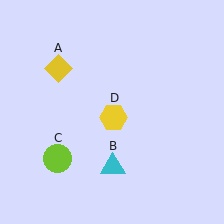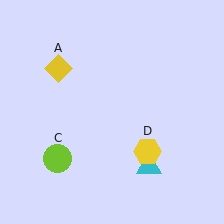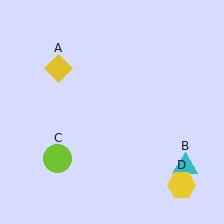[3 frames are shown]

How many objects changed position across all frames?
2 objects changed position: cyan triangle (object B), yellow hexagon (object D).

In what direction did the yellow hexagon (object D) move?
The yellow hexagon (object D) moved down and to the right.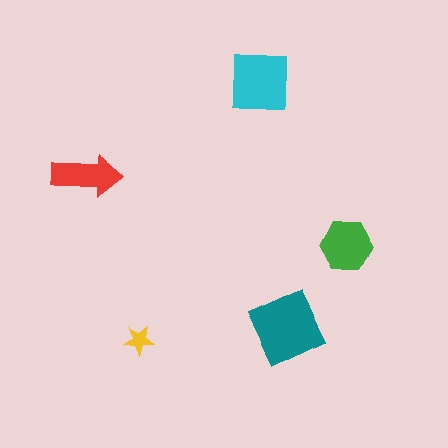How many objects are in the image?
There are 5 objects in the image.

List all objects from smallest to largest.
The yellow star, the red arrow, the green hexagon, the cyan square, the teal diamond.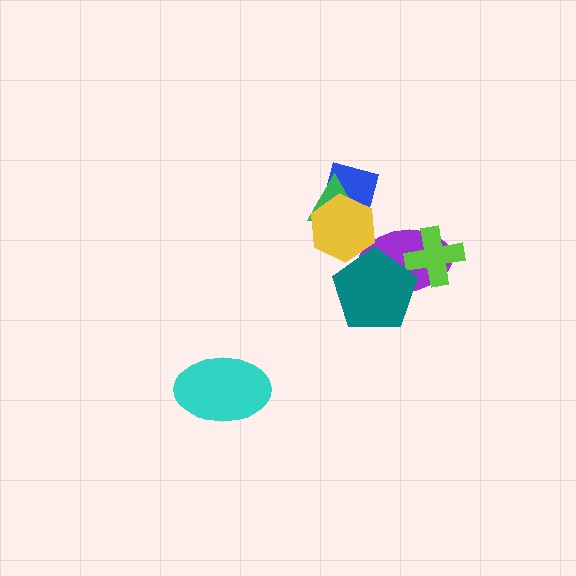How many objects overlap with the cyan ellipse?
0 objects overlap with the cyan ellipse.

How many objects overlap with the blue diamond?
2 objects overlap with the blue diamond.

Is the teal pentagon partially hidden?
Yes, it is partially covered by another shape.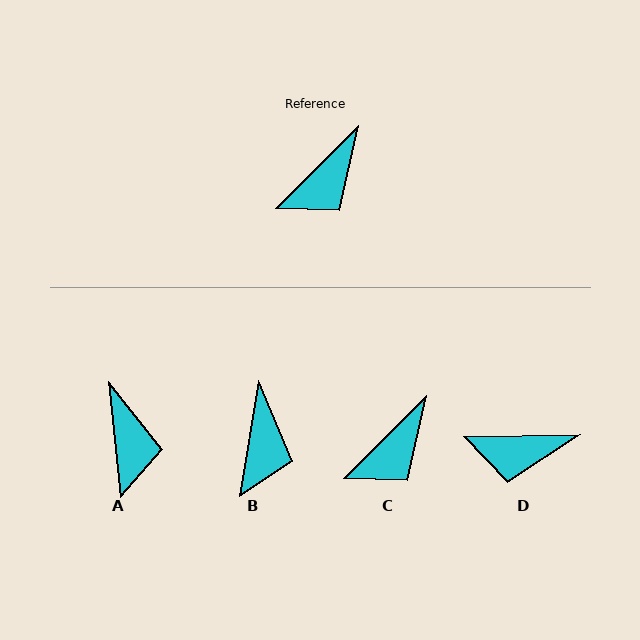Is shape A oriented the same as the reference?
No, it is off by about 51 degrees.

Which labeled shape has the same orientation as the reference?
C.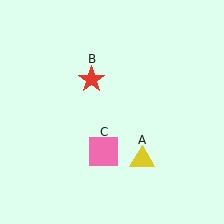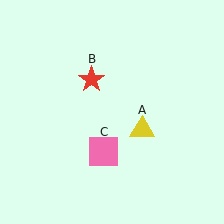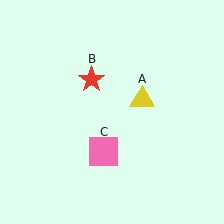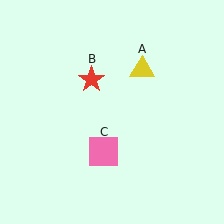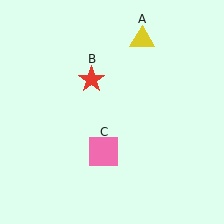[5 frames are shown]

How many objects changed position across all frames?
1 object changed position: yellow triangle (object A).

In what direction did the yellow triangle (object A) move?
The yellow triangle (object A) moved up.